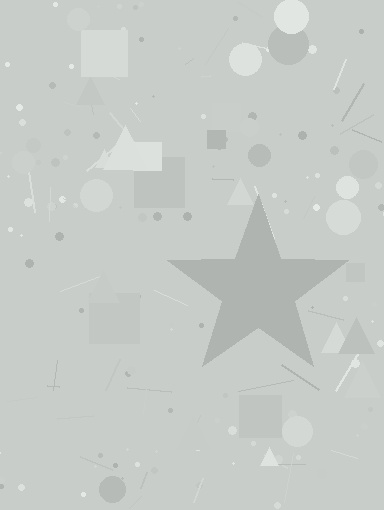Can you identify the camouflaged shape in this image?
The camouflaged shape is a star.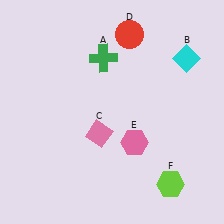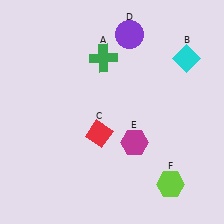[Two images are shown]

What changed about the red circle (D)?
In Image 1, D is red. In Image 2, it changed to purple.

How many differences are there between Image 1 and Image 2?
There are 3 differences between the two images.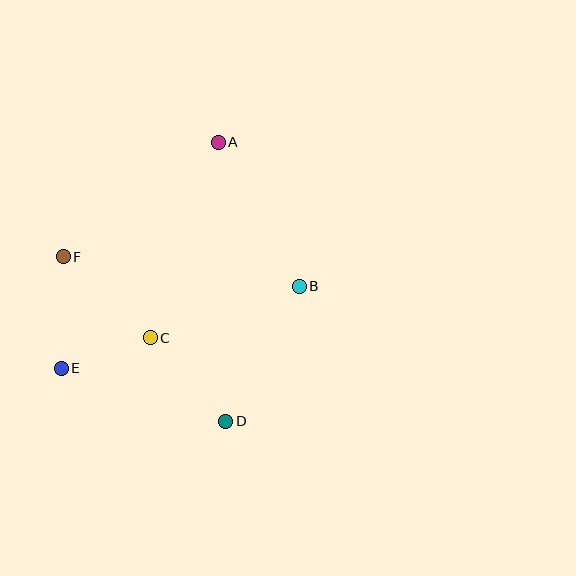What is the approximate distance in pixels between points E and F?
The distance between E and F is approximately 112 pixels.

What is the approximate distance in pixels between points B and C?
The distance between B and C is approximately 157 pixels.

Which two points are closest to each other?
Points C and E are closest to each other.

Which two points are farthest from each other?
Points A and D are farthest from each other.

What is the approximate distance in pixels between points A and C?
The distance between A and C is approximately 207 pixels.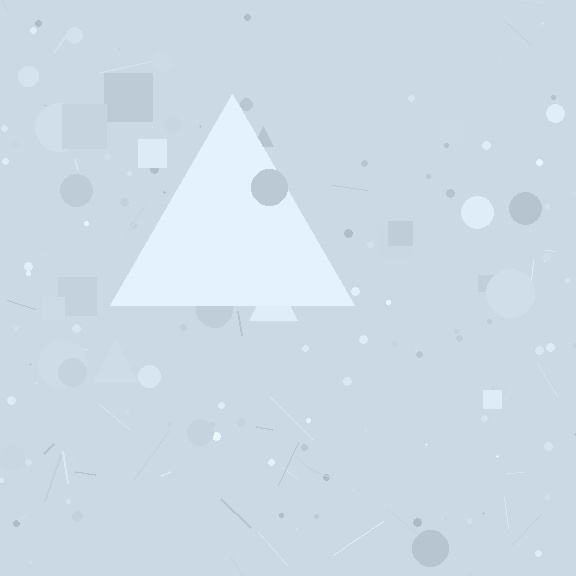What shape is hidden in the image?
A triangle is hidden in the image.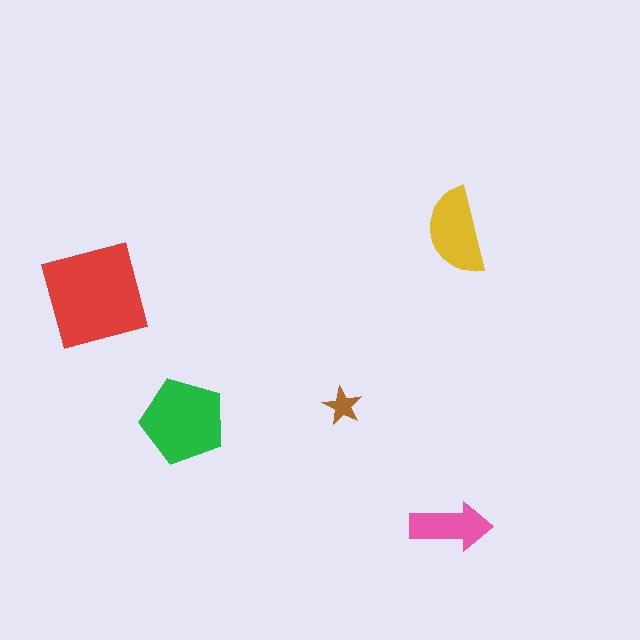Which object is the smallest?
The brown star.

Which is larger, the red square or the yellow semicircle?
The red square.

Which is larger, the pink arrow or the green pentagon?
The green pentagon.